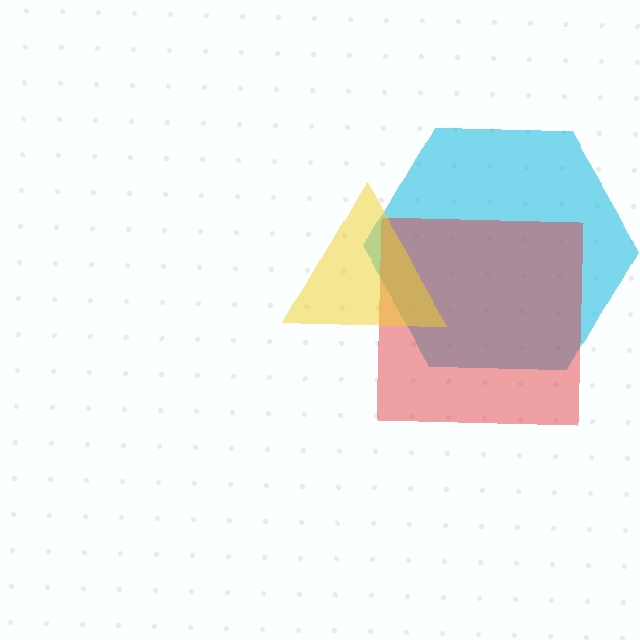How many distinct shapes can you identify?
There are 3 distinct shapes: a cyan hexagon, a red square, a yellow triangle.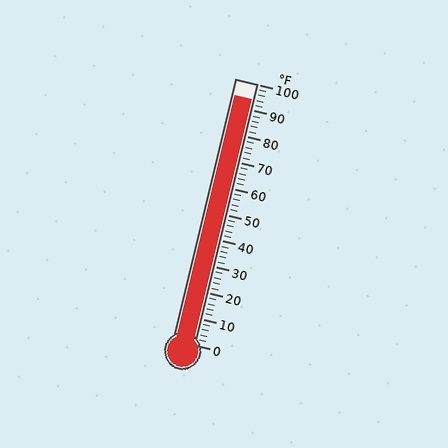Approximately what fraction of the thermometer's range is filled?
The thermometer is filled to approximately 95% of its range.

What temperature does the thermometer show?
The thermometer shows approximately 94°F.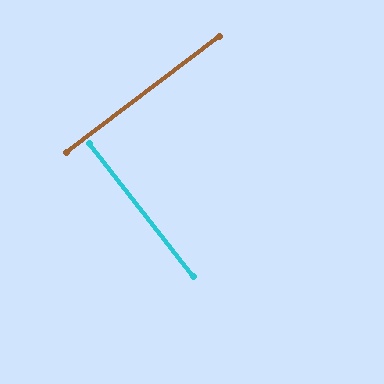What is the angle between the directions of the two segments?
Approximately 89 degrees.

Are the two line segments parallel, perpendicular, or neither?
Perpendicular — they meet at approximately 89°.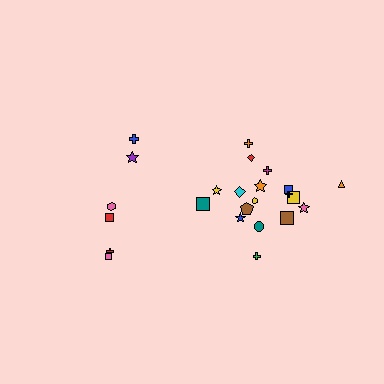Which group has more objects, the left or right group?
The right group.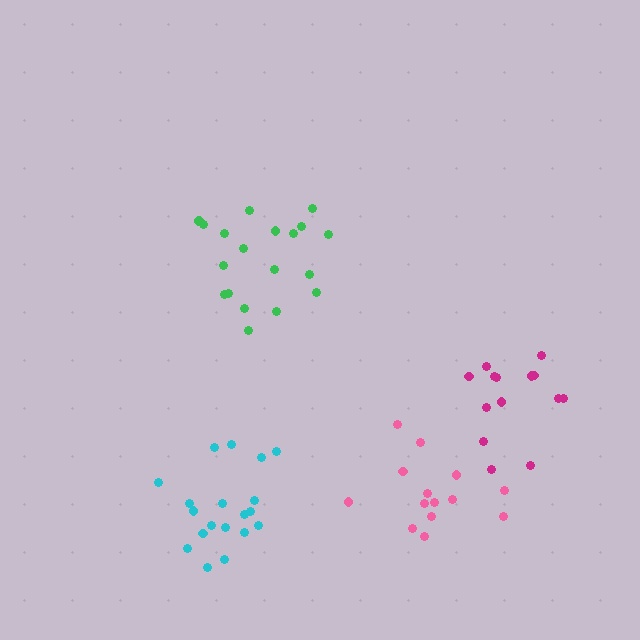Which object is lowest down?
The cyan cluster is bottommost.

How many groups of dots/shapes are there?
There are 4 groups.